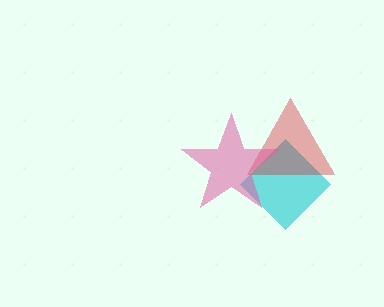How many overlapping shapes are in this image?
There are 3 overlapping shapes in the image.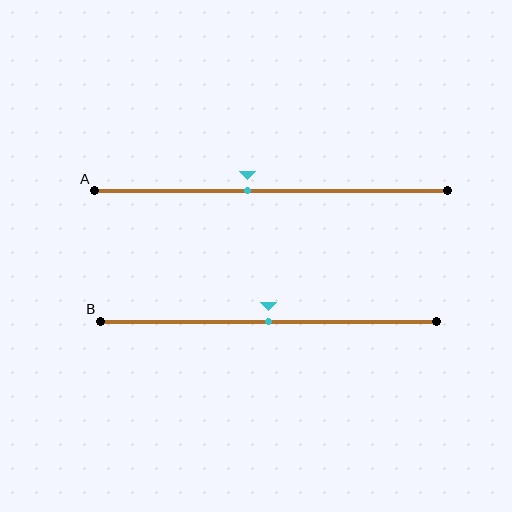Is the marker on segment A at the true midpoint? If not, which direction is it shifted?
No, the marker on segment A is shifted to the left by about 7% of the segment length.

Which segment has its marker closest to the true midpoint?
Segment B has its marker closest to the true midpoint.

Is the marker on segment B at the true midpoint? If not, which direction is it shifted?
Yes, the marker on segment B is at the true midpoint.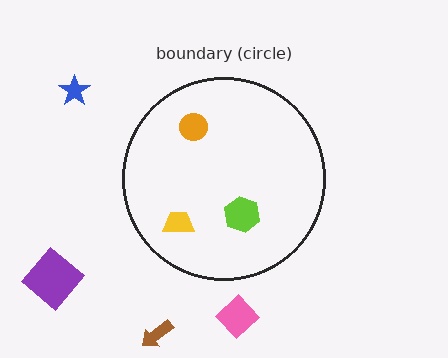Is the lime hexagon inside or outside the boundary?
Inside.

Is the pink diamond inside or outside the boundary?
Outside.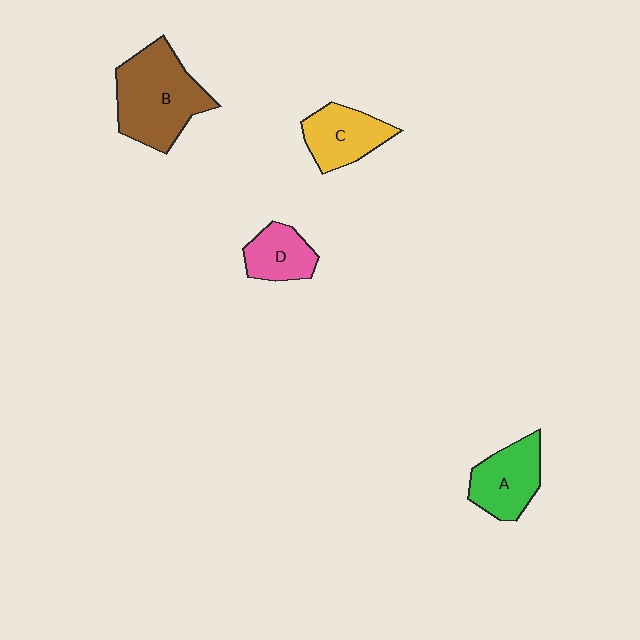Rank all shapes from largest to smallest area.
From largest to smallest: B (brown), A (green), C (yellow), D (pink).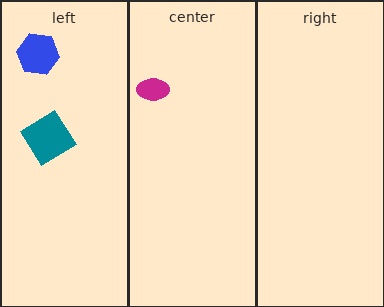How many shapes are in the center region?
1.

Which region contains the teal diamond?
The left region.